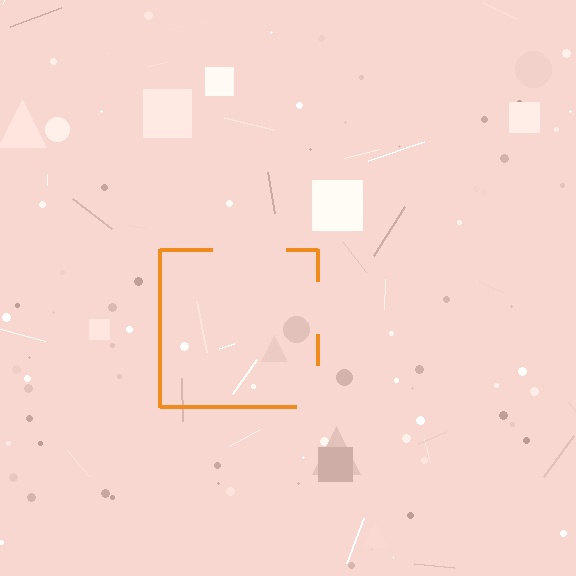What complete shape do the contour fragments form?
The contour fragments form a square.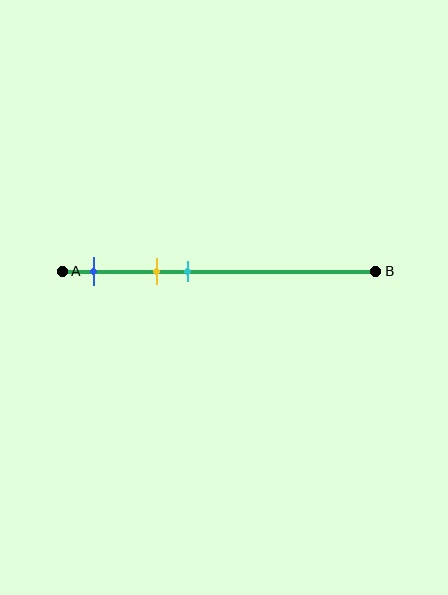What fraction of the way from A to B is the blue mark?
The blue mark is approximately 10% (0.1) of the way from A to B.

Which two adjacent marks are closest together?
The yellow and cyan marks are the closest adjacent pair.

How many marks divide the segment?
There are 3 marks dividing the segment.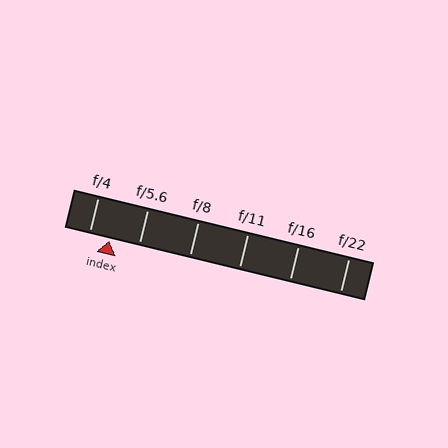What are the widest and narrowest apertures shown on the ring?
The widest aperture shown is f/4 and the narrowest is f/22.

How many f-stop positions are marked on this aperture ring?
There are 6 f-stop positions marked.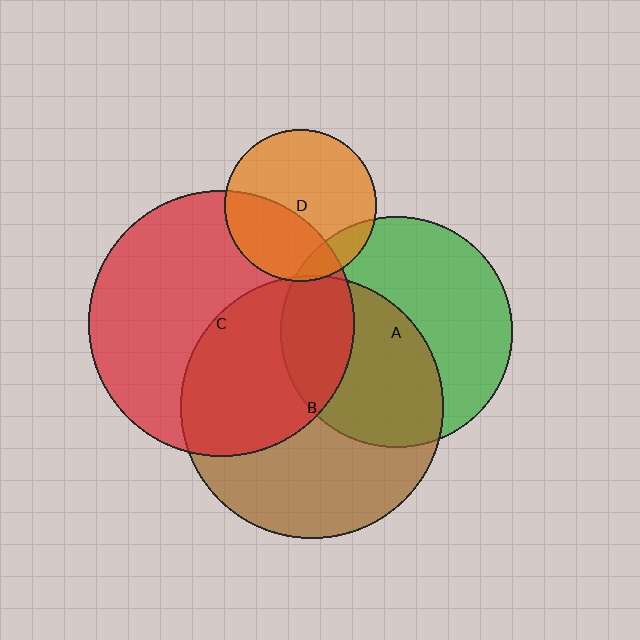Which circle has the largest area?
Circle C (red).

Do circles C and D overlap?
Yes.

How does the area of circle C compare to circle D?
Approximately 3.1 times.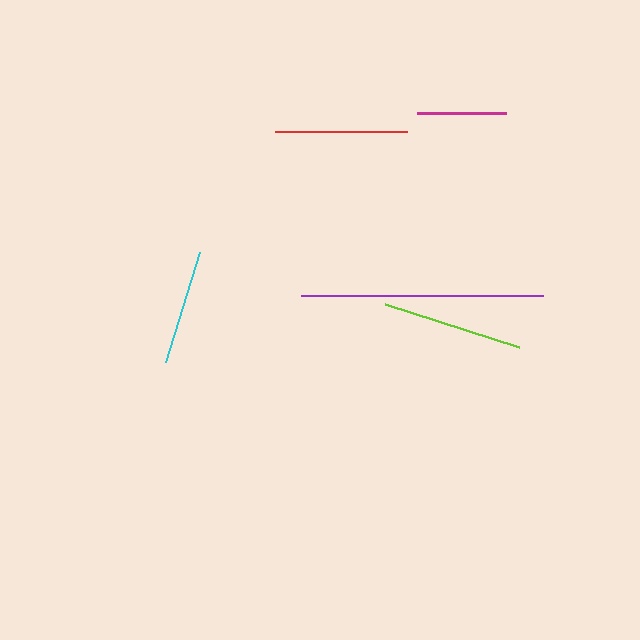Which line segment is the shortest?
The magenta line is the shortest at approximately 89 pixels.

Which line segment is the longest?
The purple line is the longest at approximately 242 pixels.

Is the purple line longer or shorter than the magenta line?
The purple line is longer than the magenta line.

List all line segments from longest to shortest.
From longest to shortest: purple, lime, red, cyan, magenta.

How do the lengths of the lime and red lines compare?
The lime and red lines are approximately the same length.